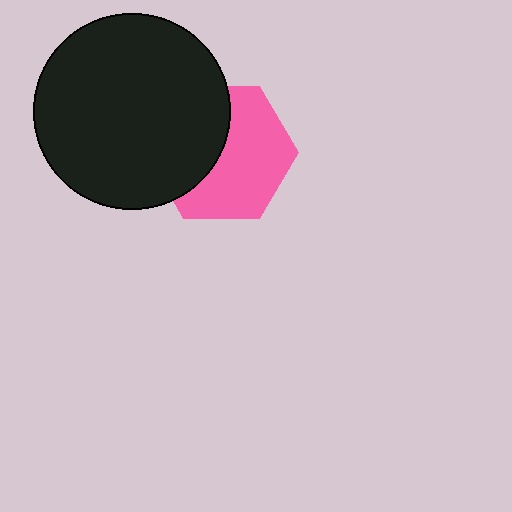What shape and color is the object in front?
The object in front is a black circle.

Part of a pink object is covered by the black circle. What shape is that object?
It is a hexagon.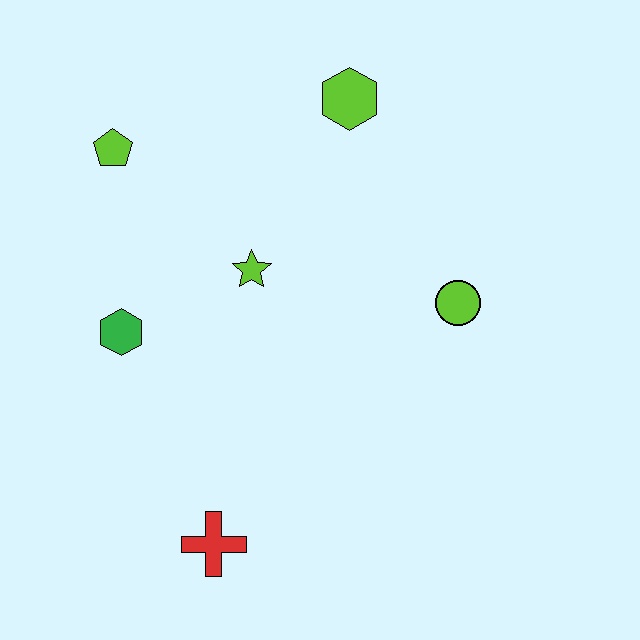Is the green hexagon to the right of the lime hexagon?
No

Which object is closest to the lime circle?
The lime star is closest to the lime circle.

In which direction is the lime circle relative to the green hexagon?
The lime circle is to the right of the green hexagon.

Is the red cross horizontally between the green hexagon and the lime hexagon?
Yes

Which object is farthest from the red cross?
The lime hexagon is farthest from the red cross.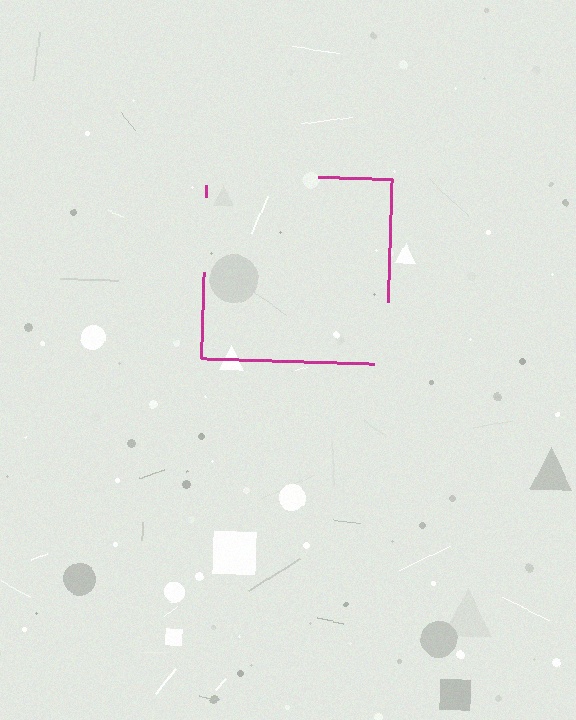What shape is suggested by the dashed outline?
The dashed outline suggests a square.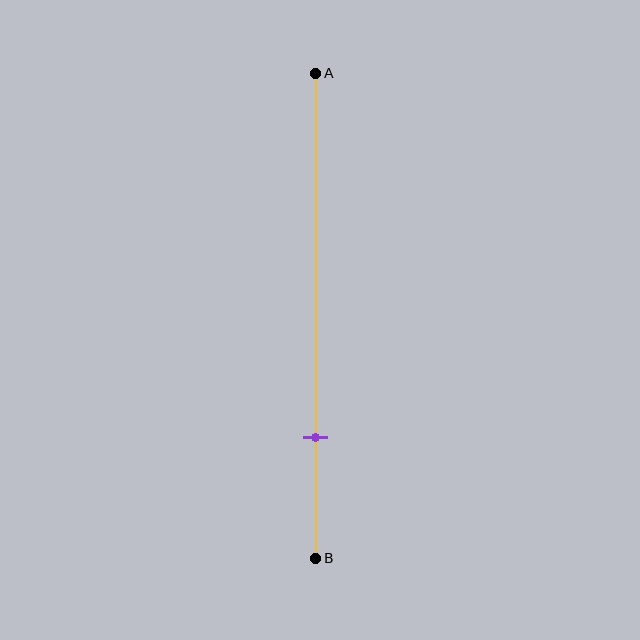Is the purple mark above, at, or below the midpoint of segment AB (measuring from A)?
The purple mark is below the midpoint of segment AB.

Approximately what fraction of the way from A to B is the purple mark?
The purple mark is approximately 75% of the way from A to B.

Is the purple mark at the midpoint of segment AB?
No, the mark is at about 75% from A, not at the 50% midpoint.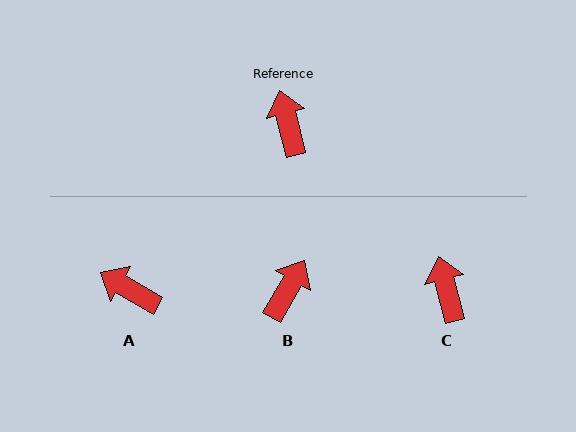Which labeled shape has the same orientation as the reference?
C.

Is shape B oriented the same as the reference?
No, it is off by about 44 degrees.